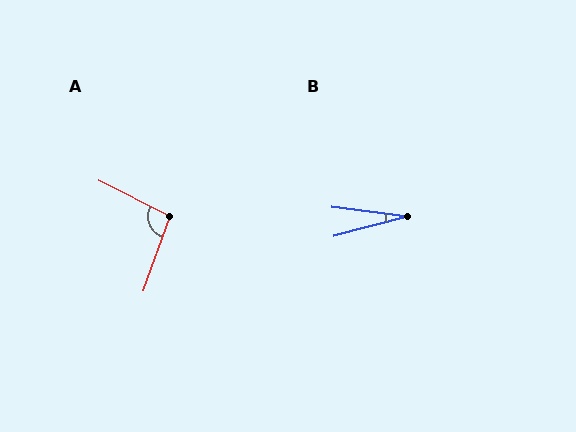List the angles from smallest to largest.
B (22°), A (97°).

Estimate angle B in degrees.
Approximately 22 degrees.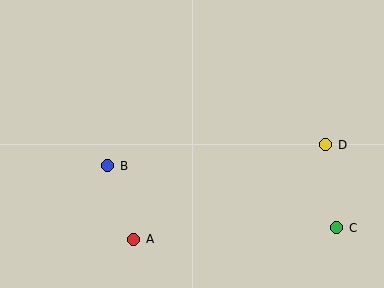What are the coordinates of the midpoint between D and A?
The midpoint between D and A is at (230, 192).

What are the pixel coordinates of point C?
Point C is at (337, 228).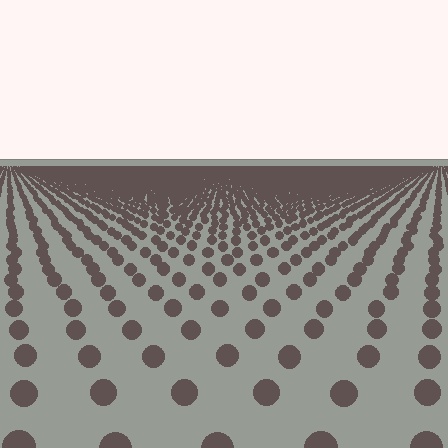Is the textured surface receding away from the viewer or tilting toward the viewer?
The surface is receding away from the viewer. Texture elements get smaller and denser toward the top.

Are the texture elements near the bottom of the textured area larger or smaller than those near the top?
Larger. Near the bottom, elements are closer to the viewer and appear at a bigger on-screen size.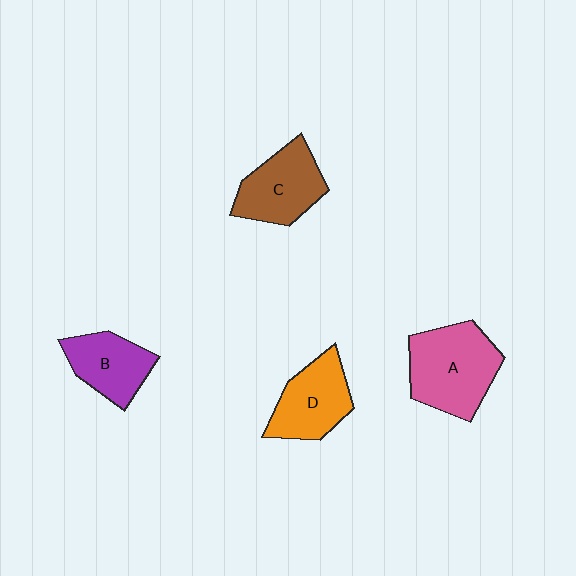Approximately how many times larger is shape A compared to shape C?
Approximately 1.3 times.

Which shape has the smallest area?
Shape B (purple).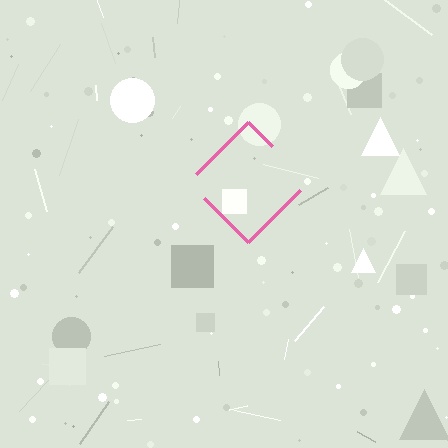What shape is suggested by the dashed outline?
The dashed outline suggests a diamond.